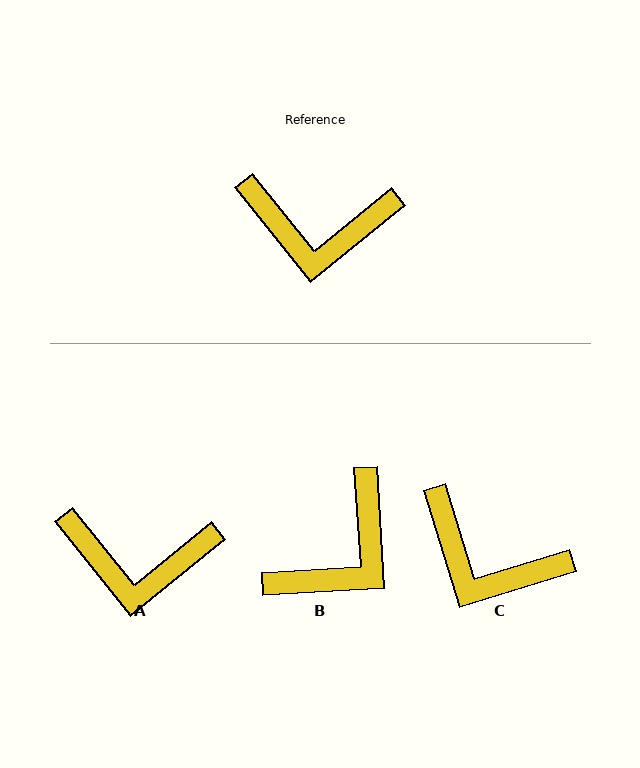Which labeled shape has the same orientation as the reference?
A.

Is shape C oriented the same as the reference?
No, it is off by about 22 degrees.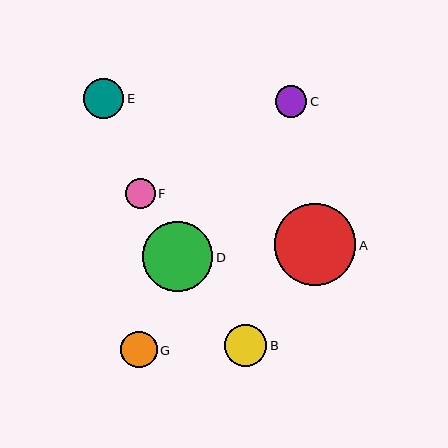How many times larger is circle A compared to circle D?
Circle A is approximately 1.2 times the size of circle D.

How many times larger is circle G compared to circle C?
Circle G is approximately 1.2 times the size of circle C.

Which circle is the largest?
Circle A is the largest with a size of approximately 82 pixels.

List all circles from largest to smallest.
From largest to smallest: A, D, B, E, G, C, F.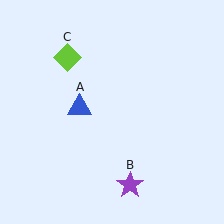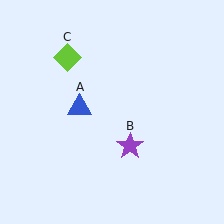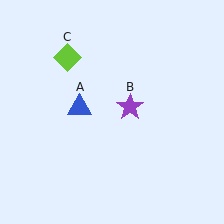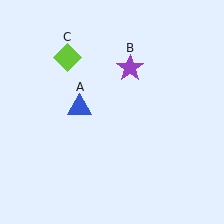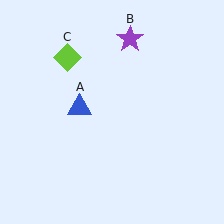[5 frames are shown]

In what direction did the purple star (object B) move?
The purple star (object B) moved up.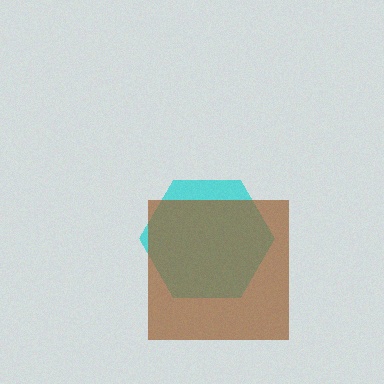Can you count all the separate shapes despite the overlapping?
Yes, there are 2 separate shapes.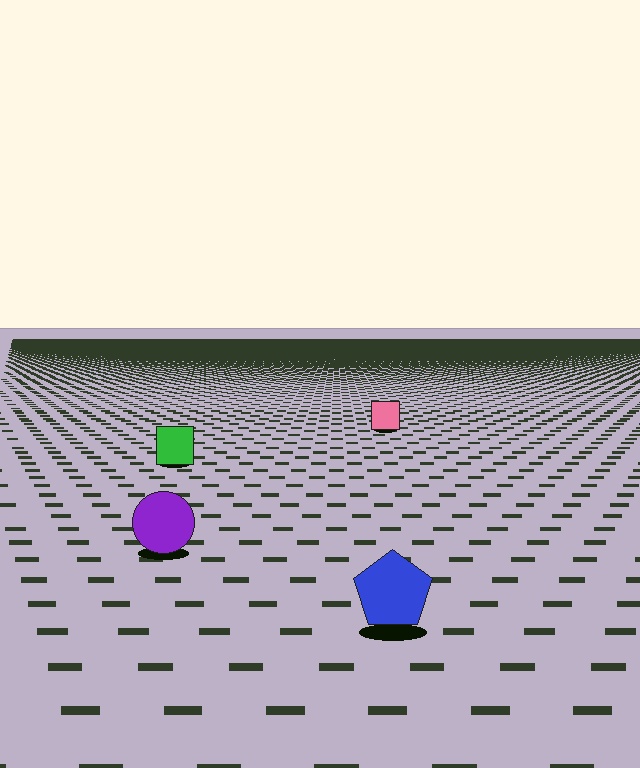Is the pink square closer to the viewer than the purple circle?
No. The purple circle is closer — you can tell from the texture gradient: the ground texture is coarser near it.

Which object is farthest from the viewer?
The pink square is farthest from the viewer. It appears smaller and the ground texture around it is denser.